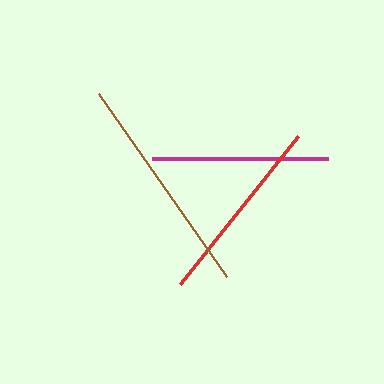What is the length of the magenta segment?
The magenta segment is approximately 176 pixels long.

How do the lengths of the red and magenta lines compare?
The red and magenta lines are approximately the same length.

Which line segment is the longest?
The brown line is the longest at approximately 223 pixels.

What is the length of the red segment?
The red segment is approximately 189 pixels long.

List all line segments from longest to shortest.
From longest to shortest: brown, red, magenta.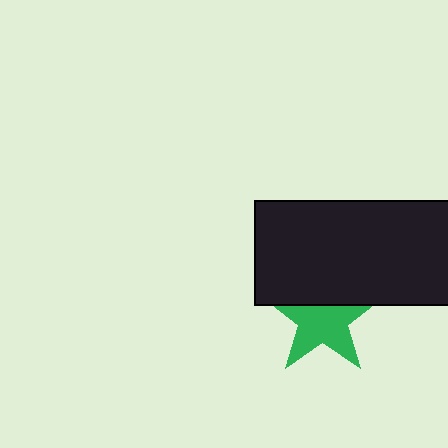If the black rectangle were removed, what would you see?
You would see the complete green star.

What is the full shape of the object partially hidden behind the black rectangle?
The partially hidden object is a green star.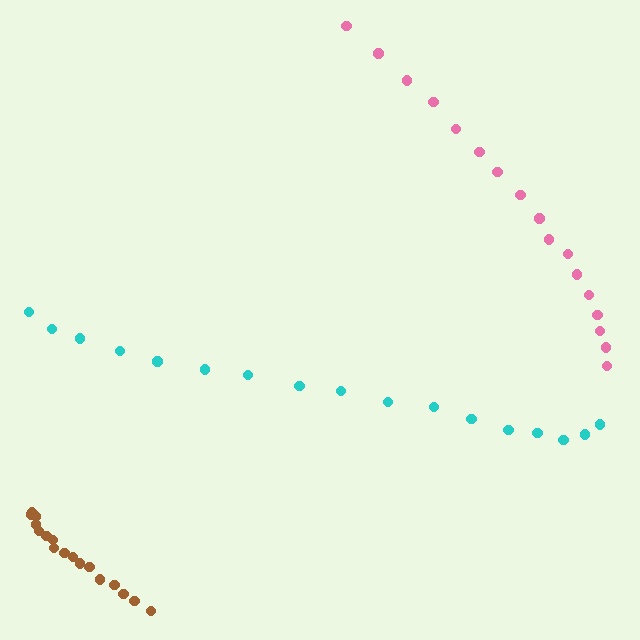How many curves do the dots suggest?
There are 3 distinct paths.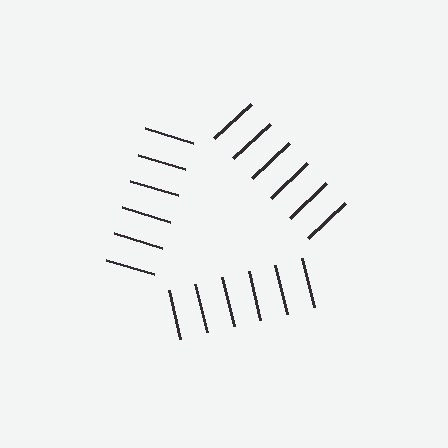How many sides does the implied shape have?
3 sides — the line-ends trace a triangle.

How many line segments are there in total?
18 — 6 along each of the 3 edges.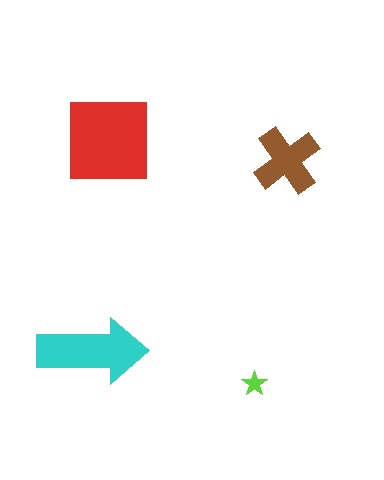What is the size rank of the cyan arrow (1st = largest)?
2nd.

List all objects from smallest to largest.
The lime star, the brown cross, the cyan arrow, the red square.